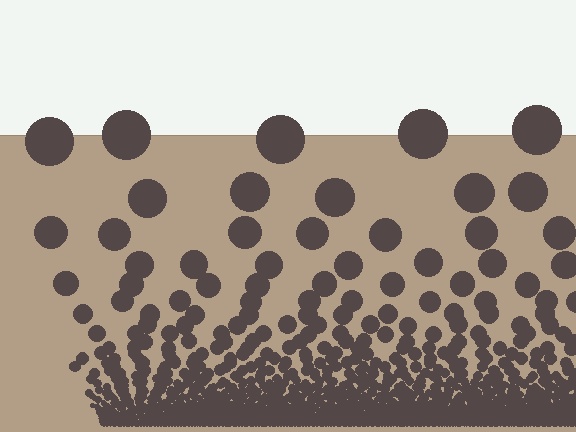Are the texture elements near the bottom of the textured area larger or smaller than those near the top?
Smaller. The gradient is inverted — elements near the bottom are smaller and denser.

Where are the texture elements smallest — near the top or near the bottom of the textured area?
Near the bottom.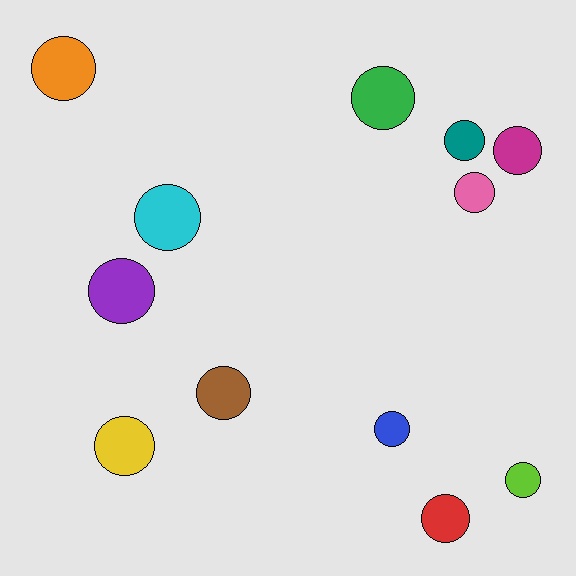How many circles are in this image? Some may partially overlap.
There are 12 circles.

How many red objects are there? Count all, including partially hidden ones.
There is 1 red object.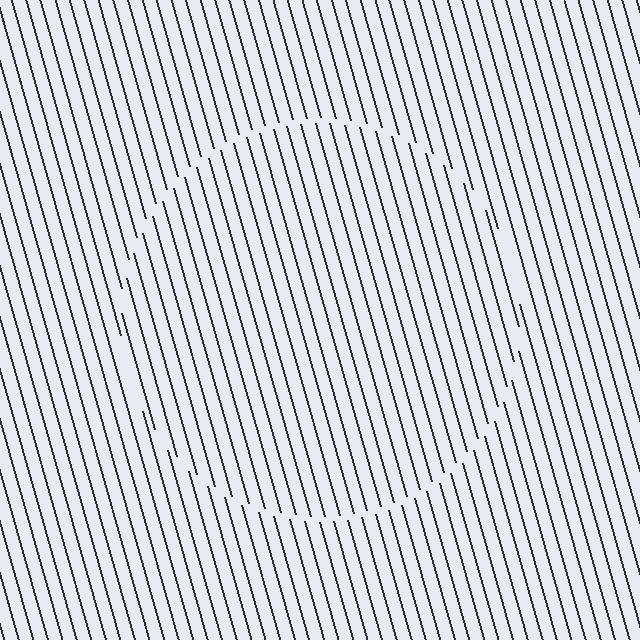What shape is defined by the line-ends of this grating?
An illusory circle. The interior of the shape contains the same grating, shifted by half a period — the contour is defined by the phase discontinuity where line-ends from the inner and outer gratings abut.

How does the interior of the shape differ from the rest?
The interior of the shape contains the same grating, shifted by half a period — the contour is defined by the phase discontinuity where line-ends from the inner and outer gratings abut.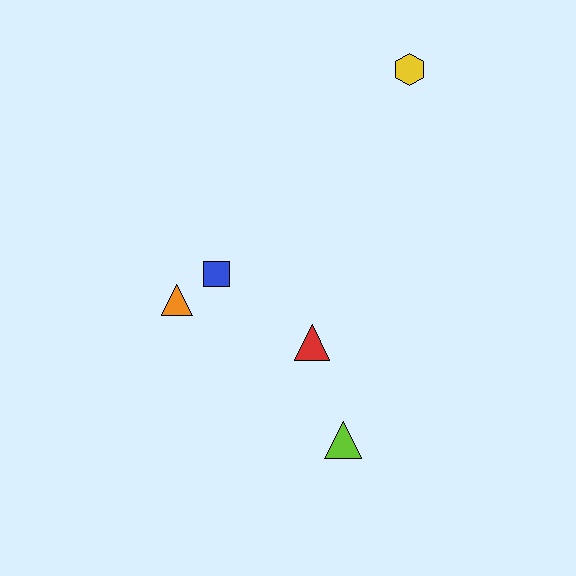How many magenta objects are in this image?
There are no magenta objects.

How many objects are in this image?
There are 5 objects.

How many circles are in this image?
There are no circles.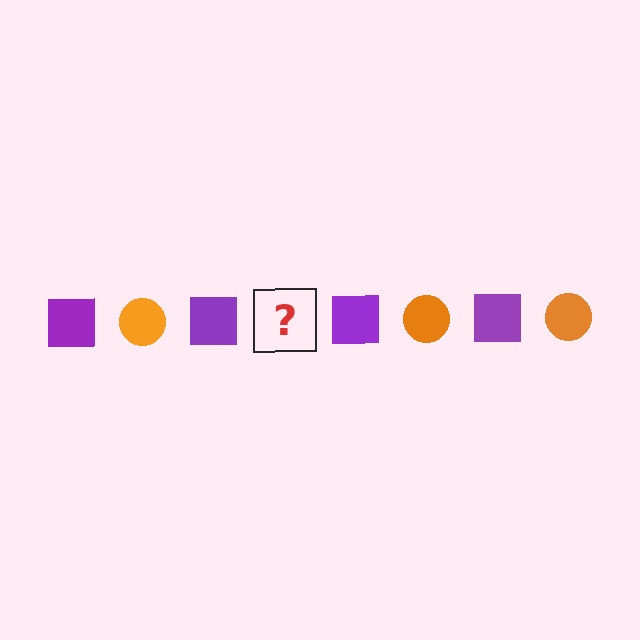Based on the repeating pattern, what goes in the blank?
The blank should be an orange circle.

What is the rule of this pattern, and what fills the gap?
The rule is that the pattern alternates between purple square and orange circle. The gap should be filled with an orange circle.